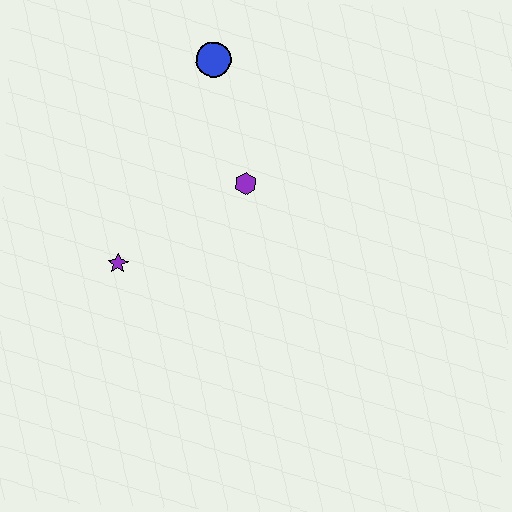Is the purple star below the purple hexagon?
Yes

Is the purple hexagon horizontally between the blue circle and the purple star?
No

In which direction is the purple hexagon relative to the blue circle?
The purple hexagon is below the blue circle.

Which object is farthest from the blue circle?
The purple star is farthest from the blue circle.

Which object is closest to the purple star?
The purple hexagon is closest to the purple star.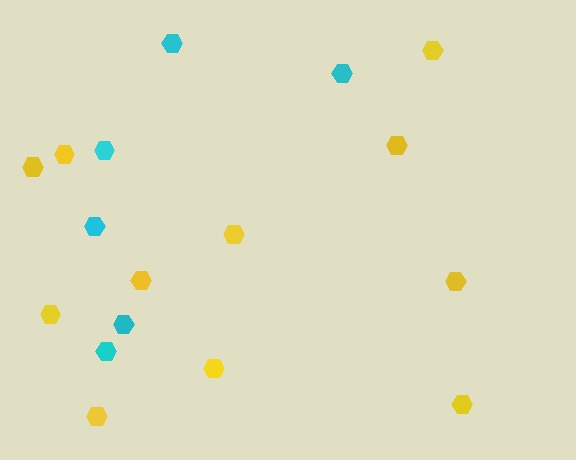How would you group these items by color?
There are 2 groups: one group of cyan hexagons (6) and one group of yellow hexagons (11).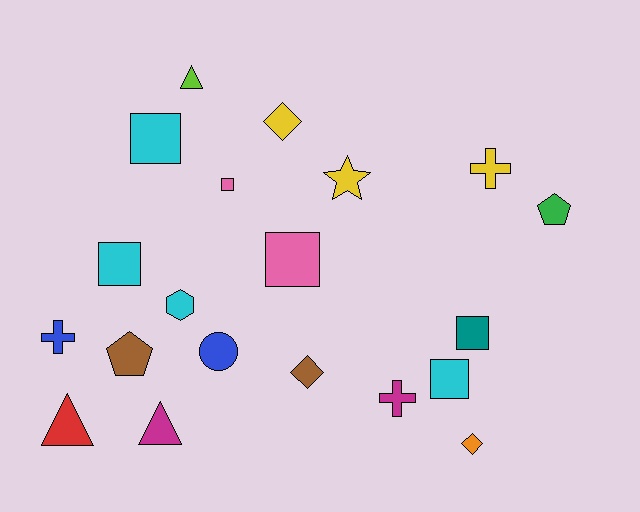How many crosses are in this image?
There are 3 crosses.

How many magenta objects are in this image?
There are 2 magenta objects.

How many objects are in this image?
There are 20 objects.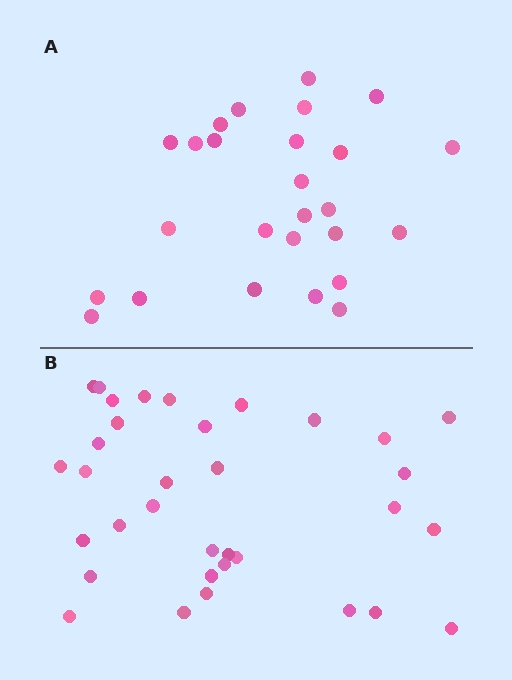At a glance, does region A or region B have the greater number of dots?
Region B (the bottom region) has more dots.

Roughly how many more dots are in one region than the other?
Region B has roughly 8 or so more dots than region A.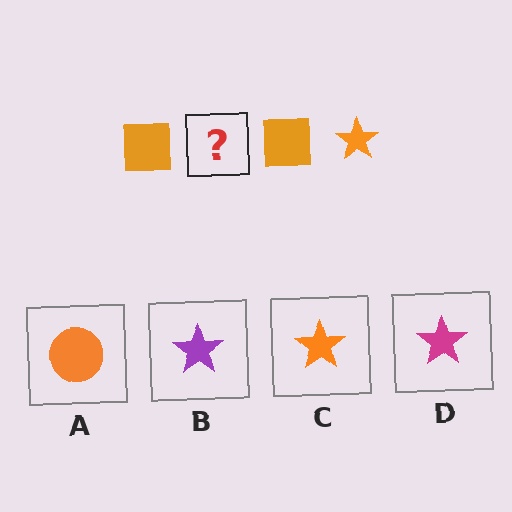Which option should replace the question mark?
Option C.